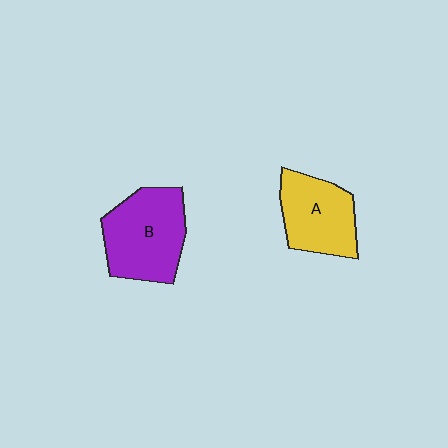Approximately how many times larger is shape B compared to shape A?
Approximately 1.2 times.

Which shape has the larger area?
Shape B (purple).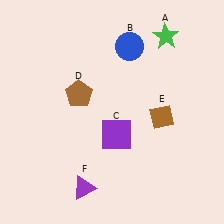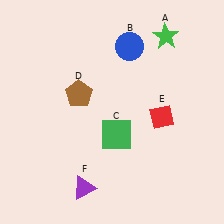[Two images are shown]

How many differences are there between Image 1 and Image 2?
There are 2 differences between the two images.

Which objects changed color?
C changed from purple to green. E changed from brown to red.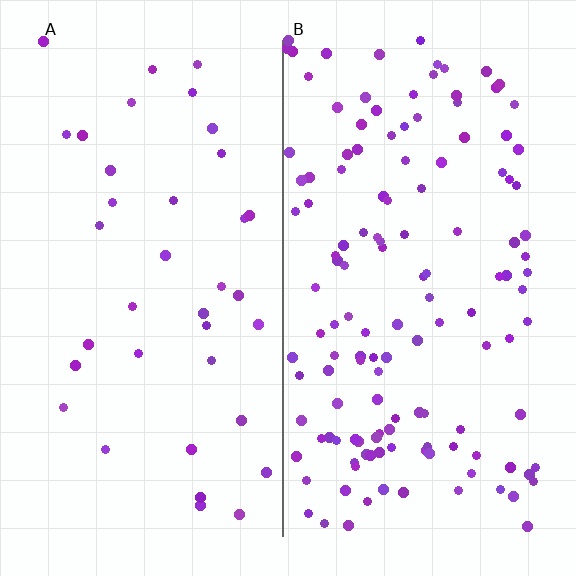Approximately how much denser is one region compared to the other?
Approximately 3.6× — region B over region A.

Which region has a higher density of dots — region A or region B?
B (the right).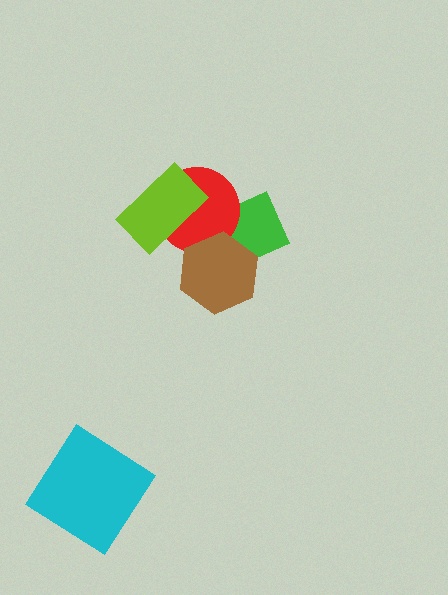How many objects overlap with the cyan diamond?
0 objects overlap with the cyan diamond.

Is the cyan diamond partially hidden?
No, no other shape covers it.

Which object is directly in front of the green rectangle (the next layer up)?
The red circle is directly in front of the green rectangle.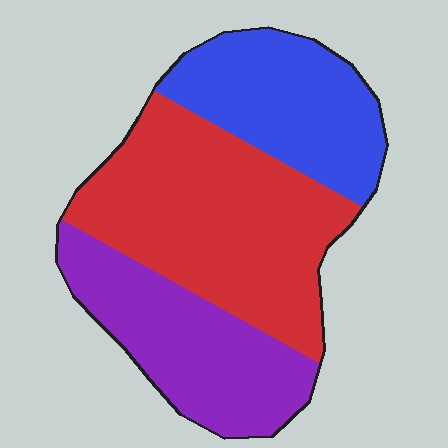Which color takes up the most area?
Red, at roughly 45%.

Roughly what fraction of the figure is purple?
Purple takes up between a sixth and a third of the figure.